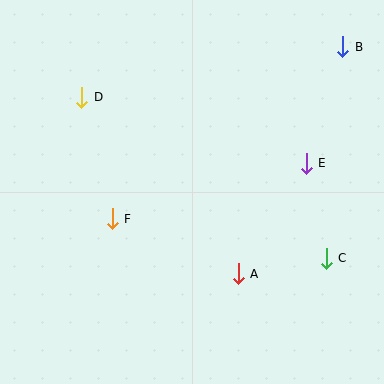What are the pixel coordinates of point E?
Point E is at (306, 163).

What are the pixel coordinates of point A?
Point A is at (238, 274).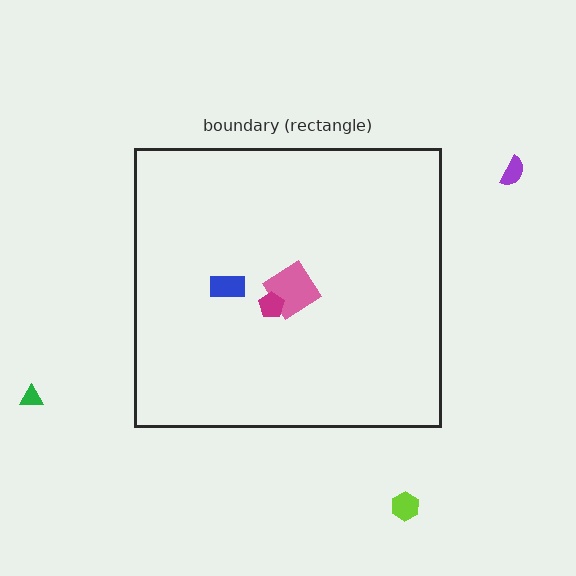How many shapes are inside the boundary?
3 inside, 3 outside.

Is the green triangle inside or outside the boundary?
Outside.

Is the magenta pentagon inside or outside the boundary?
Inside.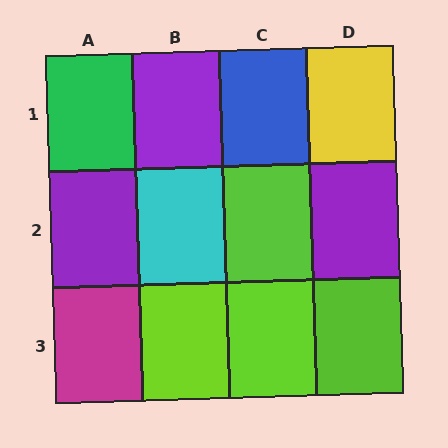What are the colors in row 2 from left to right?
Purple, cyan, lime, purple.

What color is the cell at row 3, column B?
Lime.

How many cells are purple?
3 cells are purple.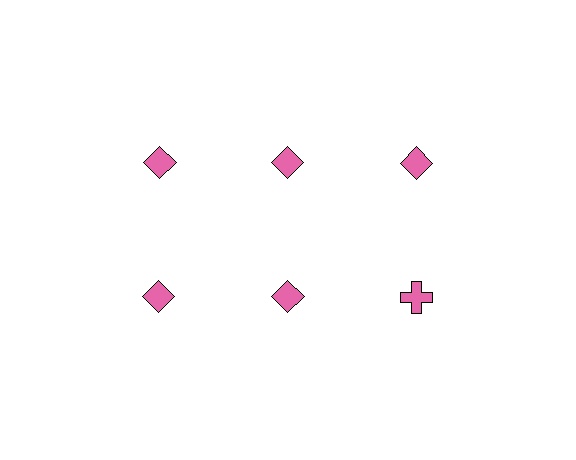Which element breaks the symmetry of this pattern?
The pink cross in the second row, center column breaks the symmetry. All other shapes are pink diamonds.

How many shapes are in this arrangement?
There are 6 shapes arranged in a grid pattern.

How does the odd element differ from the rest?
It has a different shape: cross instead of diamond.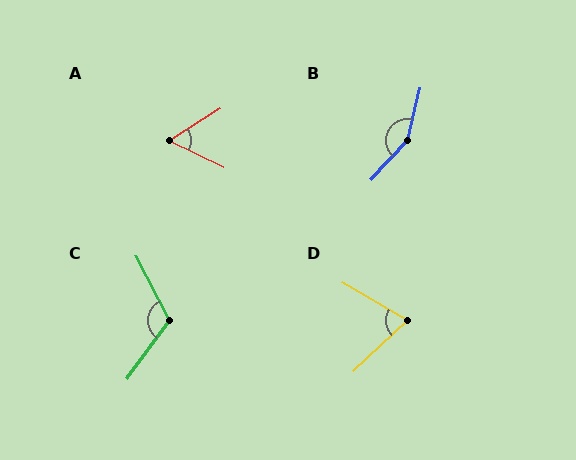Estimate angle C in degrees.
Approximately 117 degrees.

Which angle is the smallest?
A, at approximately 58 degrees.